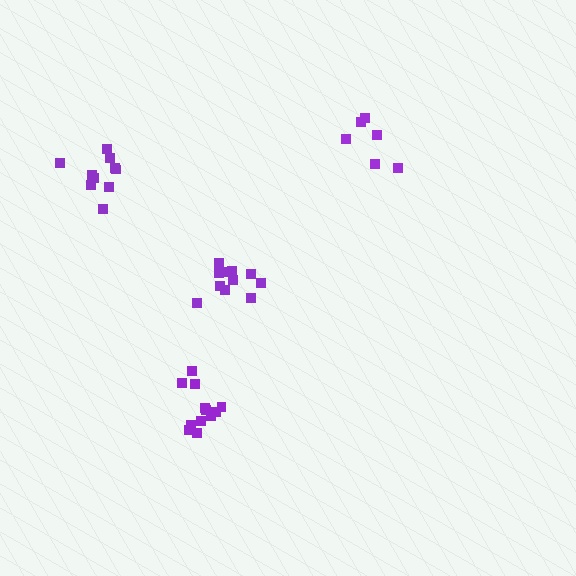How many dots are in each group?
Group 1: 11 dots, Group 2: 6 dots, Group 3: 12 dots, Group 4: 10 dots (39 total).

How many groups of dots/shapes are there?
There are 4 groups.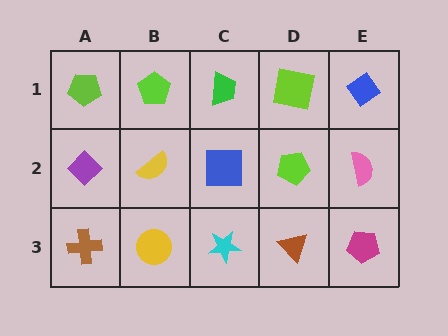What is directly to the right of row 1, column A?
A lime pentagon.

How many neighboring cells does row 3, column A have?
2.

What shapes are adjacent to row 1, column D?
A lime pentagon (row 2, column D), a green trapezoid (row 1, column C), a blue diamond (row 1, column E).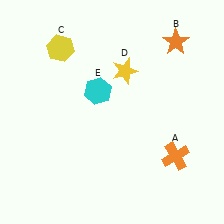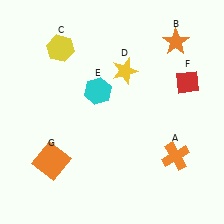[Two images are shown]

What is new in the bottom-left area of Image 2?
An orange square (G) was added in the bottom-left area of Image 2.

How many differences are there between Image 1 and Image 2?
There are 2 differences between the two images.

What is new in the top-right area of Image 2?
A red diamond (F) was added in the top-right area of Image 2.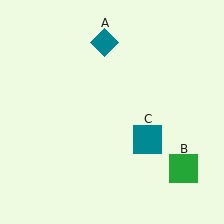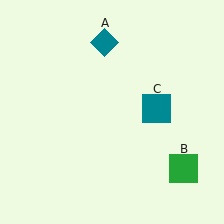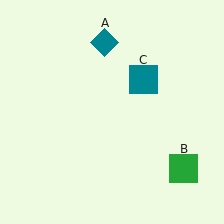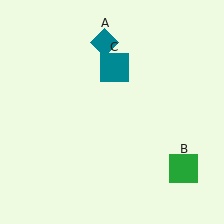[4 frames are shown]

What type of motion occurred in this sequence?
The teal square (object C) rotated counterclockwise around the center of the scene.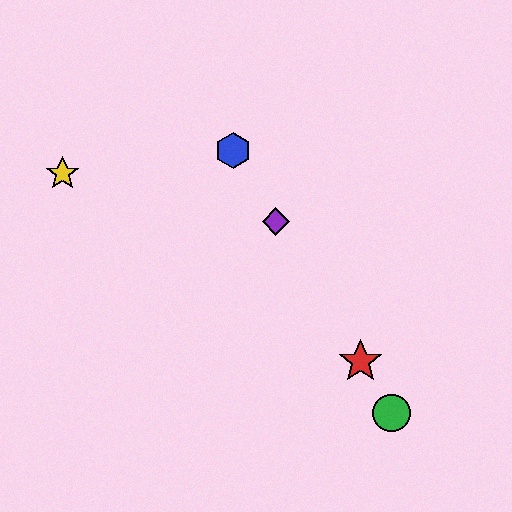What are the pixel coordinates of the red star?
The red star is at (361, 362).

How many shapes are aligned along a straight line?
4 shapes (the red star, the blue hexagon, the green circle, the purple diamond) are aligned along a straight line.